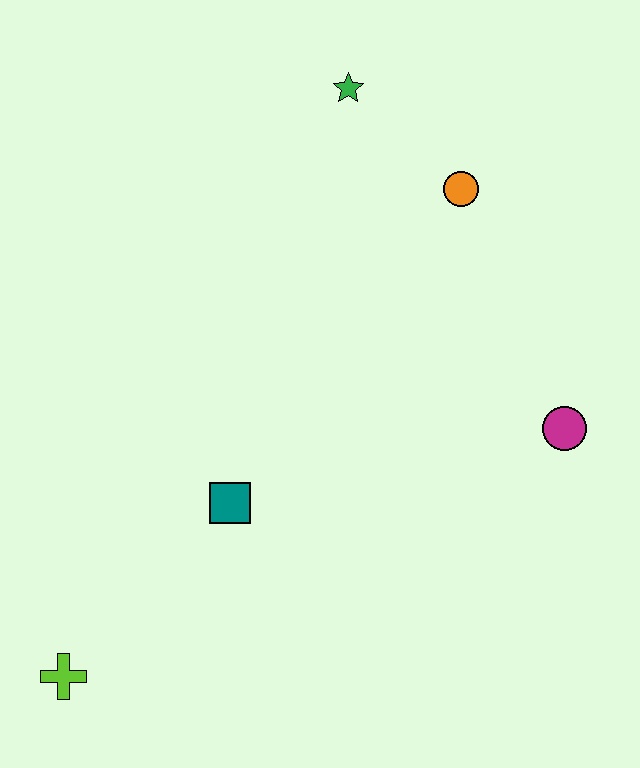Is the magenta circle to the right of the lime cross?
Yes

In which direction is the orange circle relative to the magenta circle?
The orange circle is above the magenta circle.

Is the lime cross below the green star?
Yes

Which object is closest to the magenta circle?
The orange circle is closest to the magenta circle.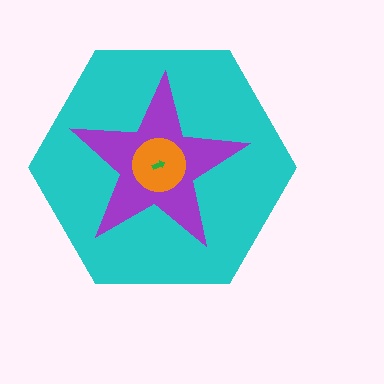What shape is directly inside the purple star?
The orange circle.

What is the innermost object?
The green arrow.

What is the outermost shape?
The cyan hexagon.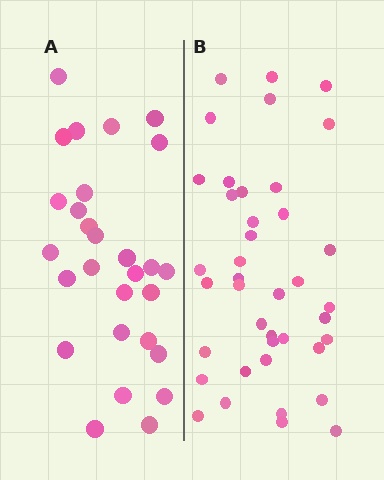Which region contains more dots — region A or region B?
Region B (the right region) has more dots.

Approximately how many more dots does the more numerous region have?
Region B has roughly 12 or so more dots than region A.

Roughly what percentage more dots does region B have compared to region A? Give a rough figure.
About 45% more.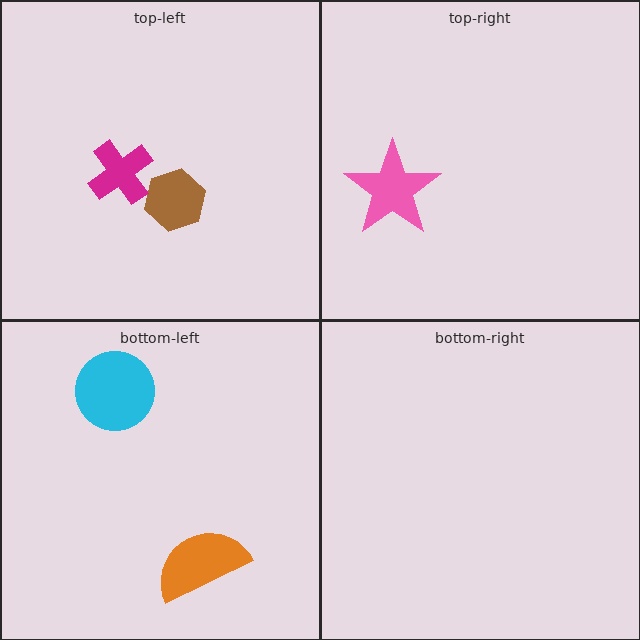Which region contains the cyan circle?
The bottom-left region.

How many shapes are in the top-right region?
1.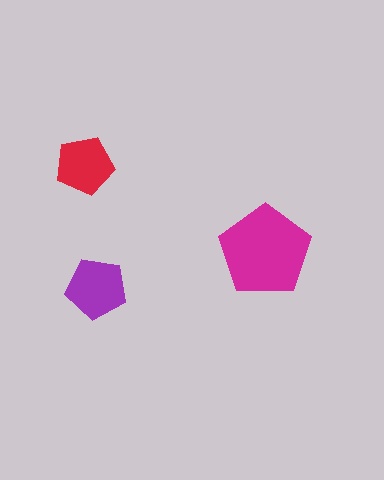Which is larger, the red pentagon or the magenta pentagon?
The magenta one.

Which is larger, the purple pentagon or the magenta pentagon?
The magenta one.